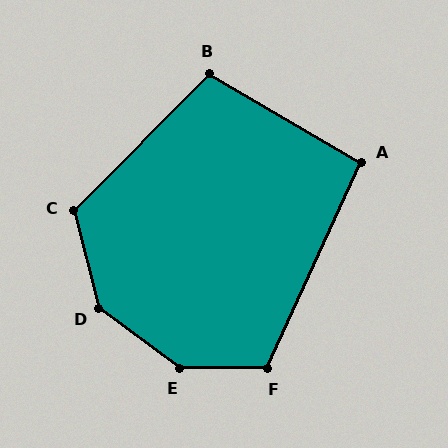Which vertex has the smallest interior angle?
A, at approximately 96 degrees.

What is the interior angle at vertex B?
Approximately 105 degrees (obtuse).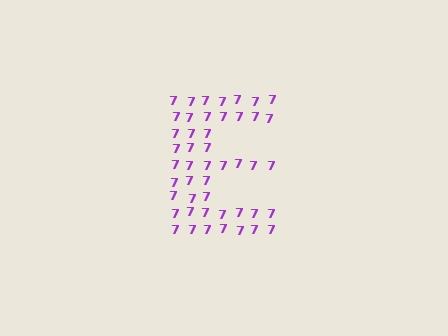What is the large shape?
The large shape is the letter E.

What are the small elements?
The small elements are digit 7's.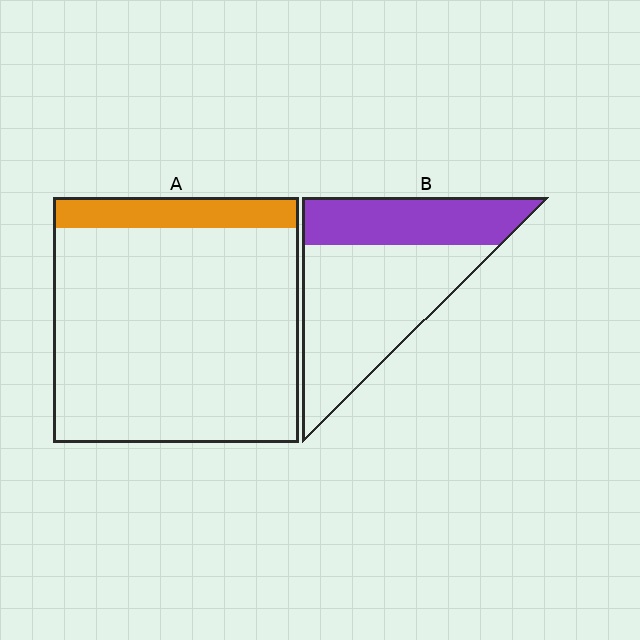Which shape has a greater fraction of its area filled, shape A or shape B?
Shape B.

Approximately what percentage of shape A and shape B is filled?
A is approximately 15% and B is approximately 35%.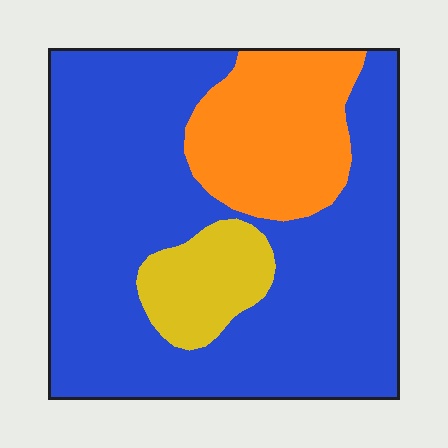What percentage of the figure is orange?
Orange covers around 20% of the figure.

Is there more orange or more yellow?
Orange.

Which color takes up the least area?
Yellow, at roughly 10%.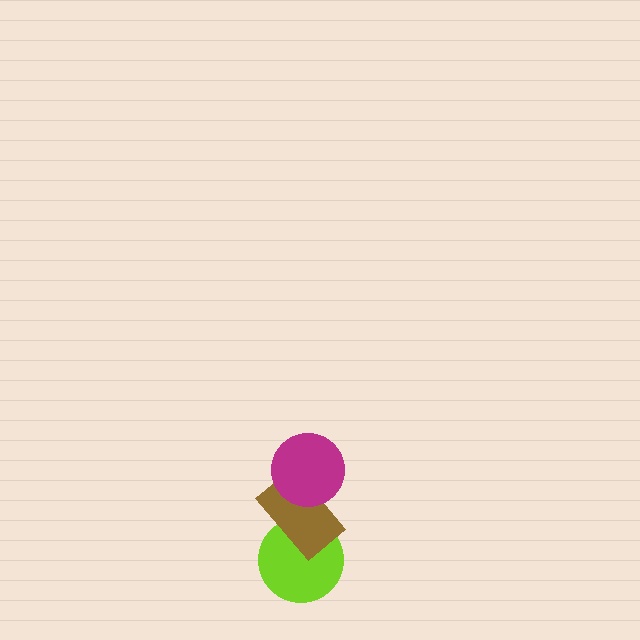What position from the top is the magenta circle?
The magenta circle is 1st from the top.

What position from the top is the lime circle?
The lime circle is 3rd from the top.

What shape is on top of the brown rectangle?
The magenta circle is on top of the brown rectangle.